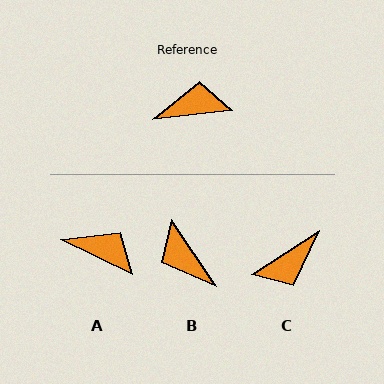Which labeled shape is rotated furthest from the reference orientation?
C, about 154 degrees away.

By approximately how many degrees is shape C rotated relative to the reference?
Approximately 154 degrees clockwise.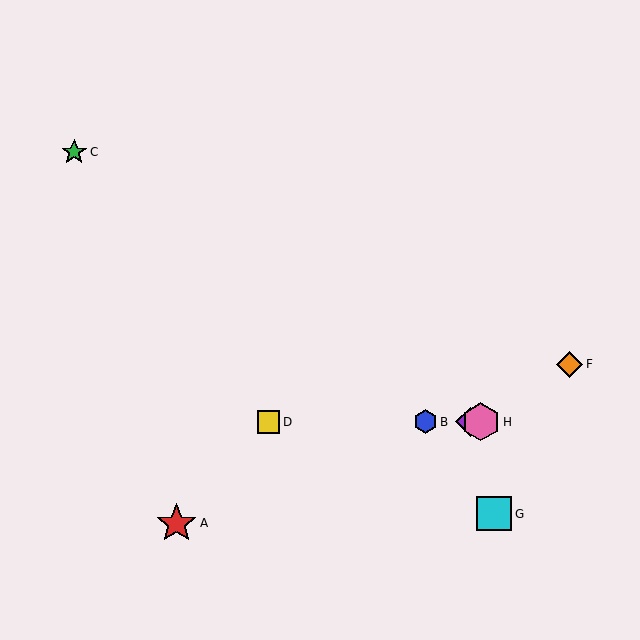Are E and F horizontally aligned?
No, E is at y≈422 and F is at y≈364.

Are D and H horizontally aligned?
Yes, both are at y≈422.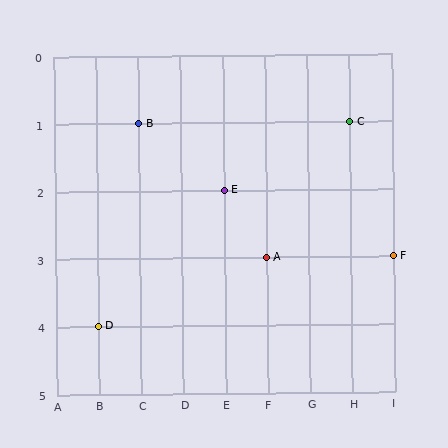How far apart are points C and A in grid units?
Points C and A are 2 columns and 2 rows apart (about 2.8 grid units diagonally).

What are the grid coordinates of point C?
Point C is at grid coordinates (H, 1).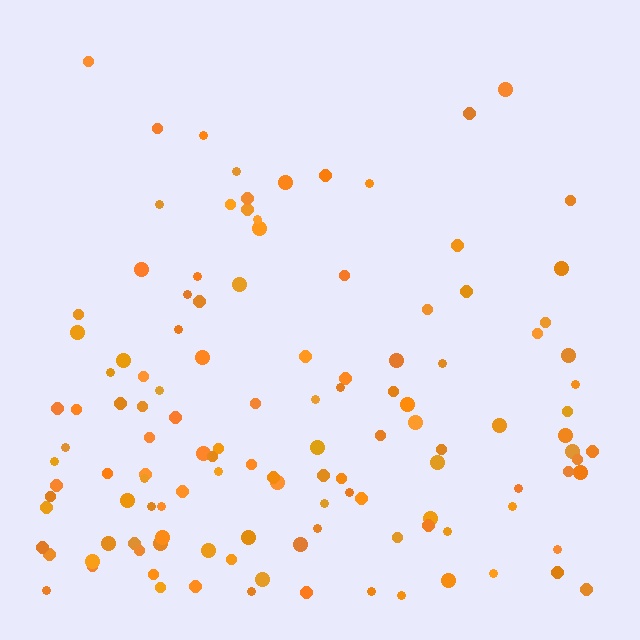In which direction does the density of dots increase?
From top to bottom, with the bottom side densest.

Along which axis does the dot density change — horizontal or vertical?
Vertical.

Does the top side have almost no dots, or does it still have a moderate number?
Still a moderate number, just noticeably fewer than the bottom.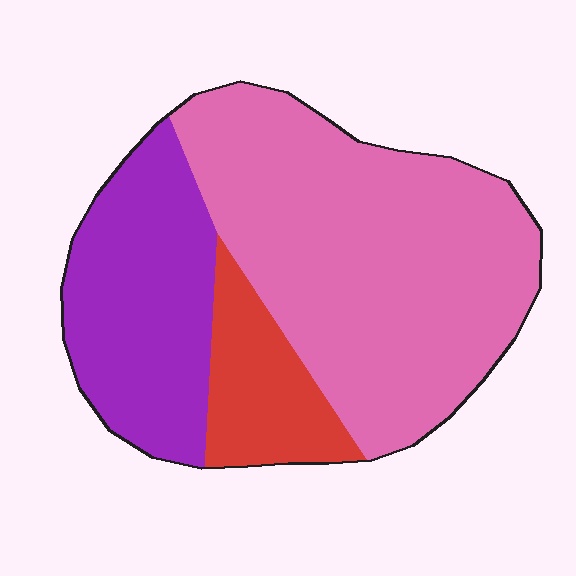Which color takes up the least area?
Red, at roughly 15%.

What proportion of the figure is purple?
Purple takes up about one quarter (1/4) of the figure.